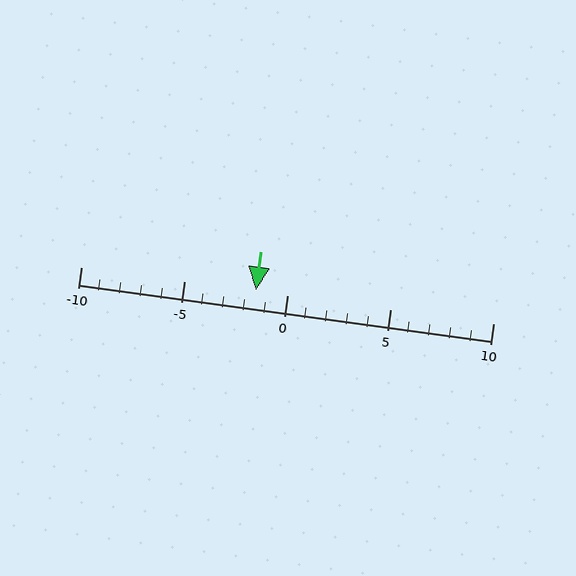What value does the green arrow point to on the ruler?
The green arrow points to approximately -2.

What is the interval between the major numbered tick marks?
The major tick marks are spaced 5 units apart.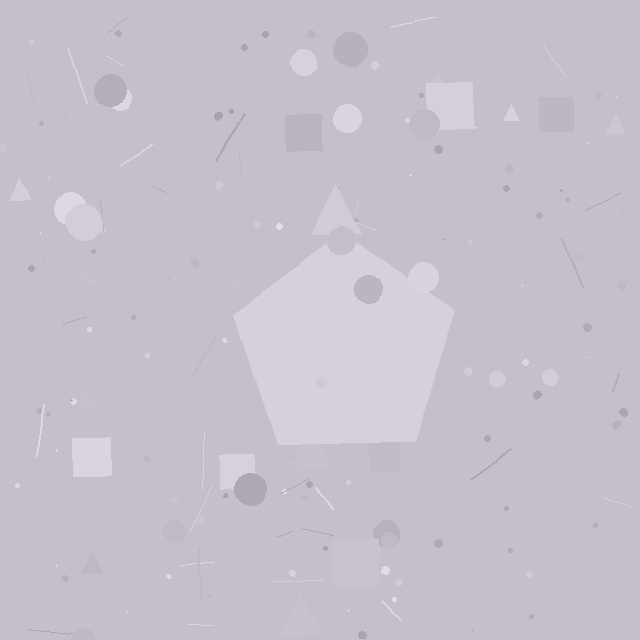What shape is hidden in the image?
A pentagon is hidden in the image.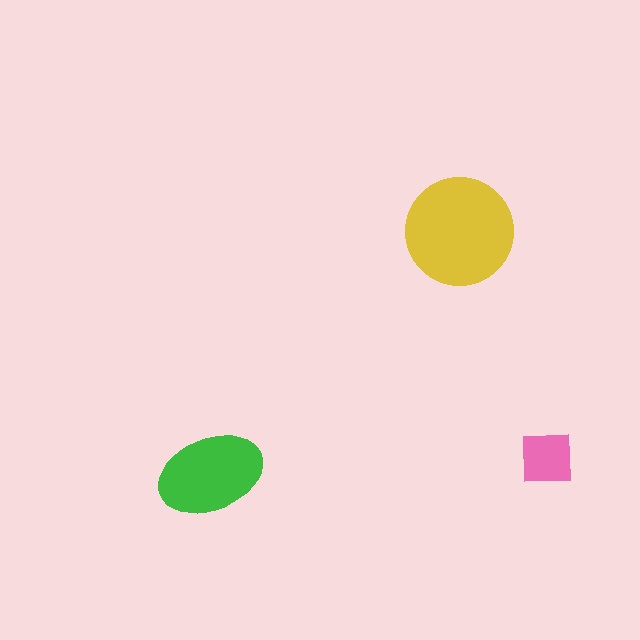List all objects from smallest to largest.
The pink square, the green ellipse, the yellow circle.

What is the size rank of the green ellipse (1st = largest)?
2nd.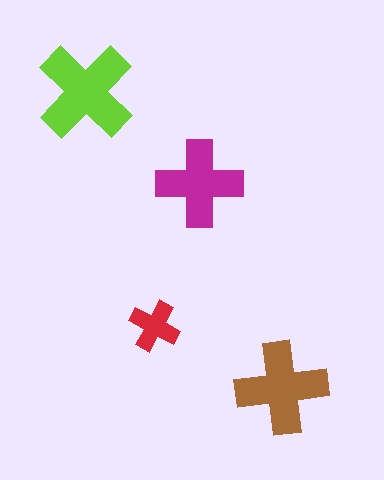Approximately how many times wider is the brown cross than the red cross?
About 2 times wider.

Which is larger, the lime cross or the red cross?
The lime one.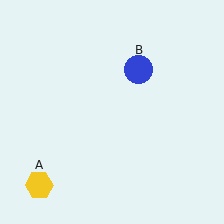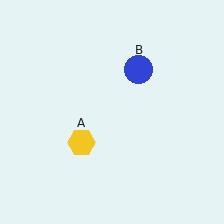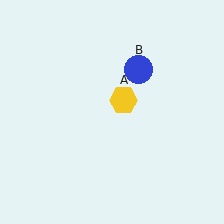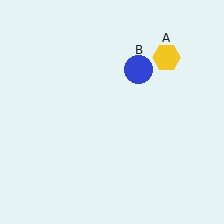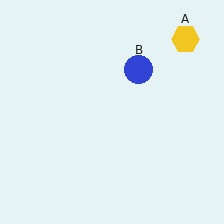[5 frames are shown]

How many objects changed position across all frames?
1 object changed position: yellow hexagon (object A).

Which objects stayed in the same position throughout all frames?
Blue circle (object B) remained stationary.